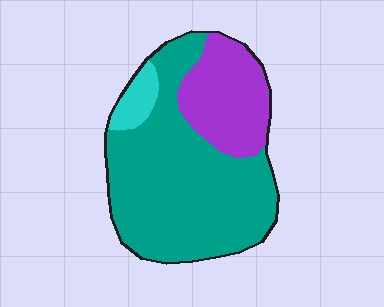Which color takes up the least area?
Cyan, at roughly 5%.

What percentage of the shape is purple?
Purple covers 26% of the shape.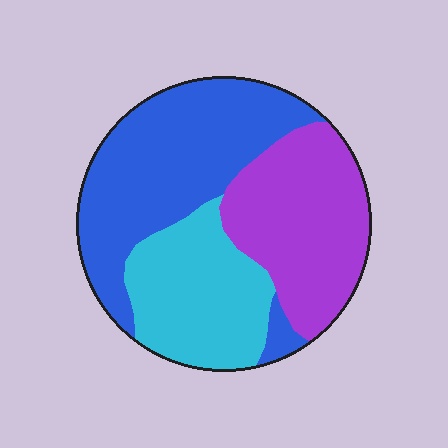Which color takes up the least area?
Cyan, at roughly 25%.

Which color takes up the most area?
Blue, at roughly 40%.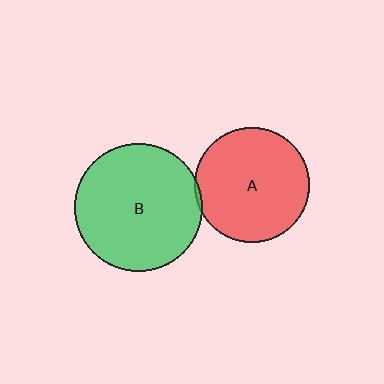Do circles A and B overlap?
Yes.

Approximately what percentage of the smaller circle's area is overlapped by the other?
Approximately 5%.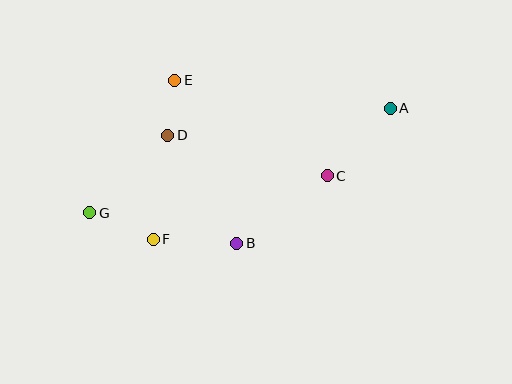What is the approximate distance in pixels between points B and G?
The distance between B and G is approximately 150 pixels.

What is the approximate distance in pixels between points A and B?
The distance between A and B is approximately 204 pixels.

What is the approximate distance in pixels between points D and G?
The distance between D and G is approximately 110 pixels.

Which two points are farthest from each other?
Points A and G are farthest from each other.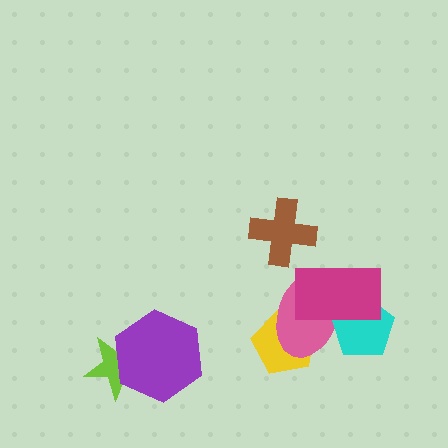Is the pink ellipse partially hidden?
Yes, it is partially covered by another shape.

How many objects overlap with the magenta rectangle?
2 objects overlap with the magenta rectangle.